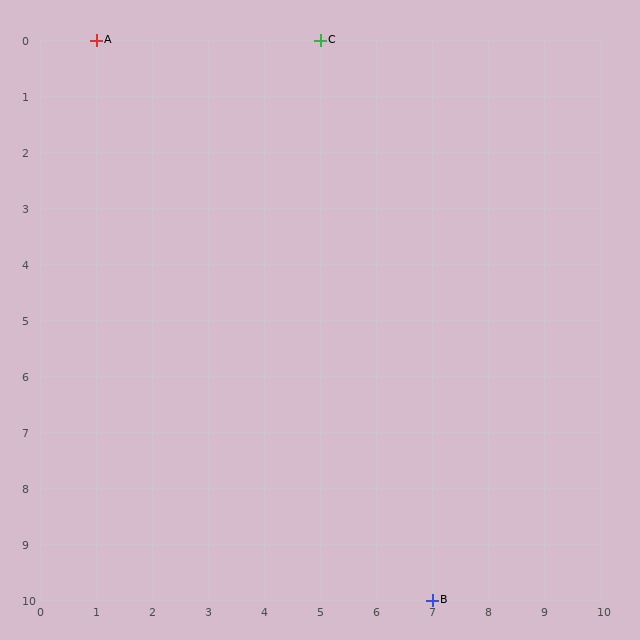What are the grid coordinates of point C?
Point C is at grid coordinates (5, 0).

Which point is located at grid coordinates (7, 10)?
Point B is at (7, 10).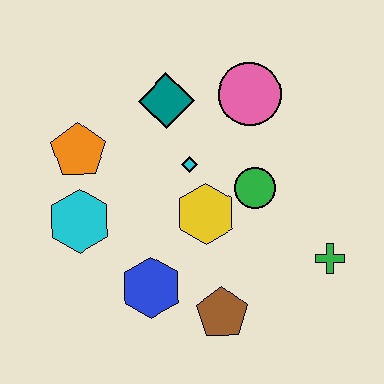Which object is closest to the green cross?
The green circle is closest to the green cross.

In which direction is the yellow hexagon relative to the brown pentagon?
The yellow hexagon is above the brown pentagon.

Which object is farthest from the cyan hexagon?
The green cross is farthest from the cyan hexagon.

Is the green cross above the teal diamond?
No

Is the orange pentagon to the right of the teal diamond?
No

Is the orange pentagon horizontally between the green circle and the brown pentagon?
No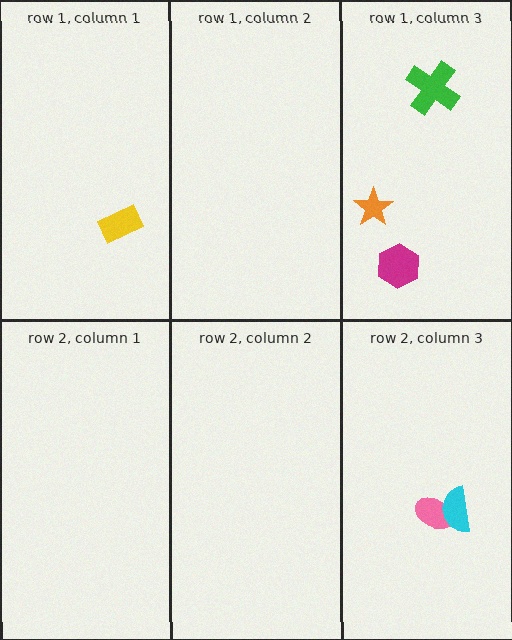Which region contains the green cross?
The row 1, column 3 region.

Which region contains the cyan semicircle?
The row 2, column 3 region.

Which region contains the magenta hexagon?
The row 1, column 3 region.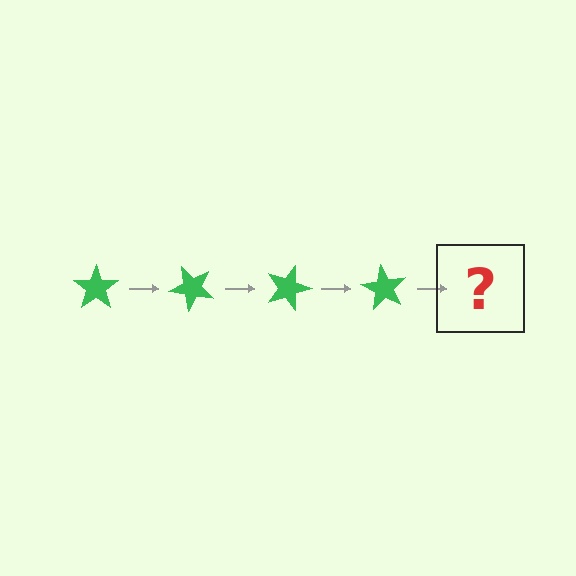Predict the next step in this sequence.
The next step is a green star rotated 180 degrees.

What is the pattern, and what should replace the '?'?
The pattern is that the star rotates 45 degrees each step. The '?' should be a green star rotated 180 degrees.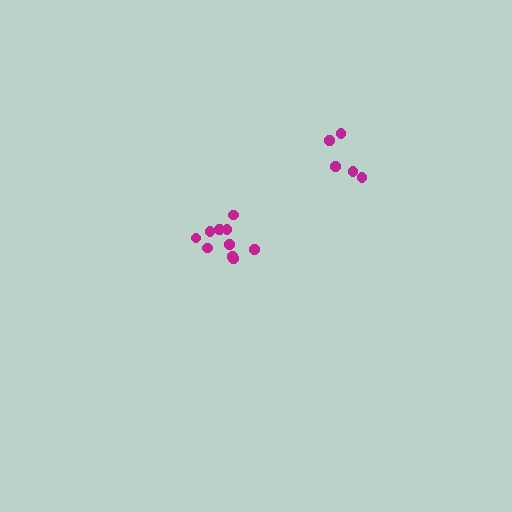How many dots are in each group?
Group 1: 10 dots, Group 2: 5 dots (15 total).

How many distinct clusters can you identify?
There are 2 distinct clusters.